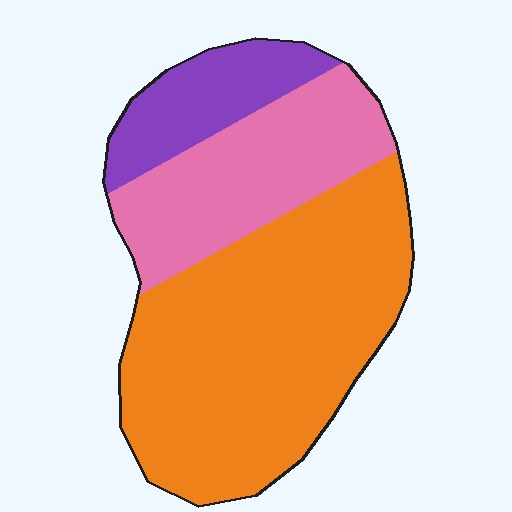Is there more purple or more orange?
Orange.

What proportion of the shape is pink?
Pink covers about 25% of the shape.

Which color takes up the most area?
Orange, at roughly 60%.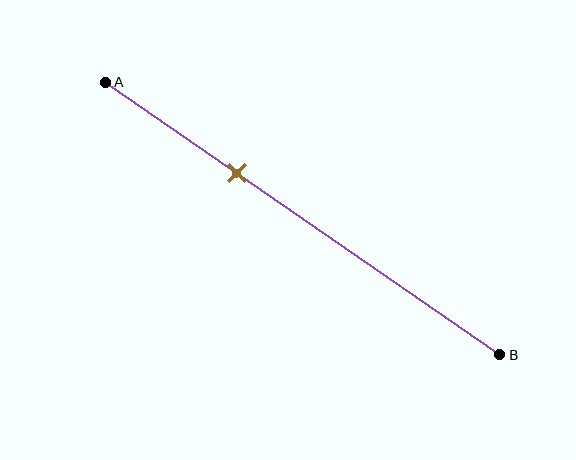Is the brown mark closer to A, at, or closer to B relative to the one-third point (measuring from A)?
The brown mark is approximately at the one-third point of segment AB.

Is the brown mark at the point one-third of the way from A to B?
Yes, the mark is approximately at the one-third point.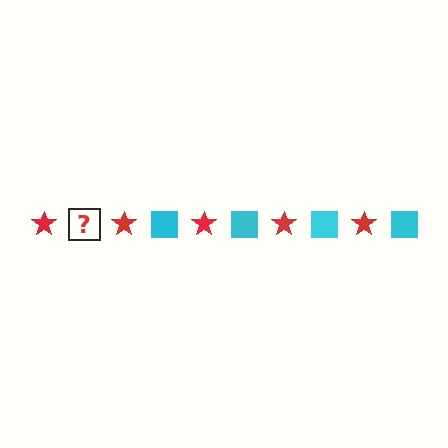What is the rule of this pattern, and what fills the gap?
The rule is that the pattern alternates between red star and cyan square. The gap should be filled with a cyan square.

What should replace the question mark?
The question mark should be replaced with a cyan square.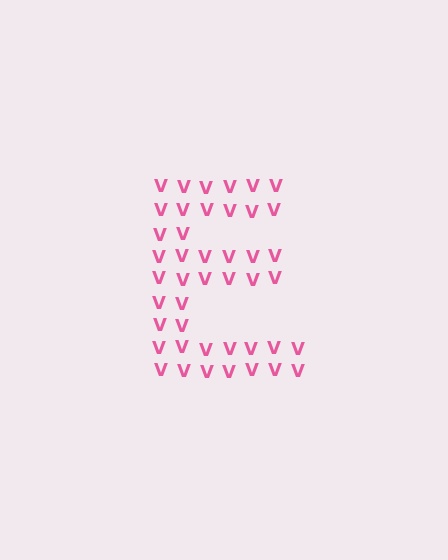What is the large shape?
The large shape is the letter E.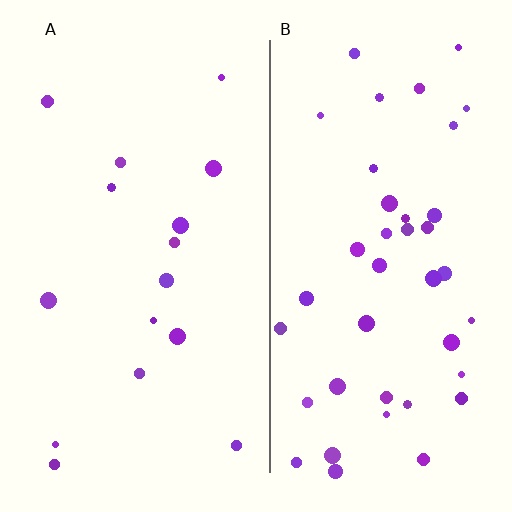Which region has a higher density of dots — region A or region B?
B (the right).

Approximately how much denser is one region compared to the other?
Approximately 2.6× — region B over region A.